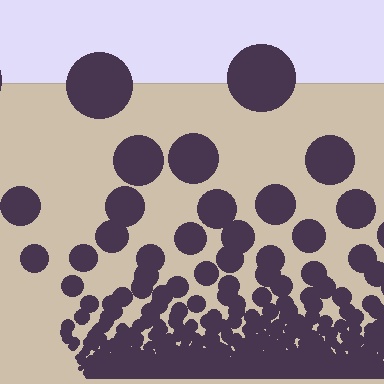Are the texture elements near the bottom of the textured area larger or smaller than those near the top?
Smaller. The gradient is inverted — elements near the bottom are smaller and denser.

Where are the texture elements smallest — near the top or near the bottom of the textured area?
Near the bottom.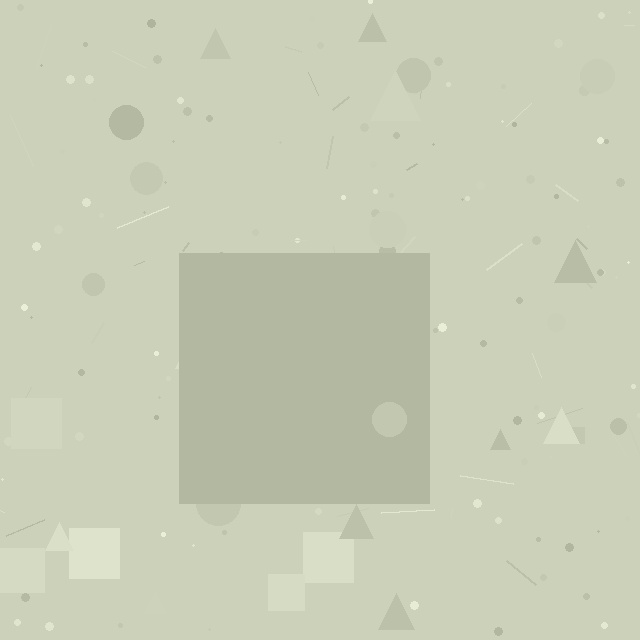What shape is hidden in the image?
A square is hidden in the image.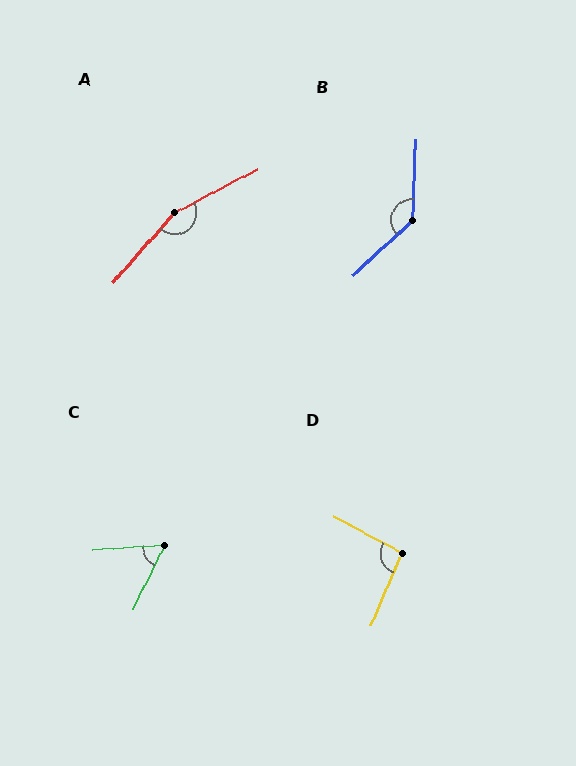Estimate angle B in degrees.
Approximately 135 degrees.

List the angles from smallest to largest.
C (60°), D (95°), B (135°), A (159°).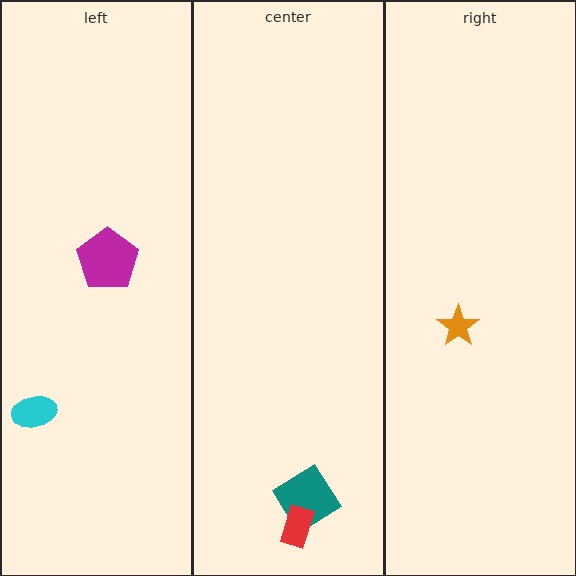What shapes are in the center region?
The teal diamond, the red rectangle.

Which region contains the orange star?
The right region.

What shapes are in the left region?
The magenta pentagon, the cyan ellipse.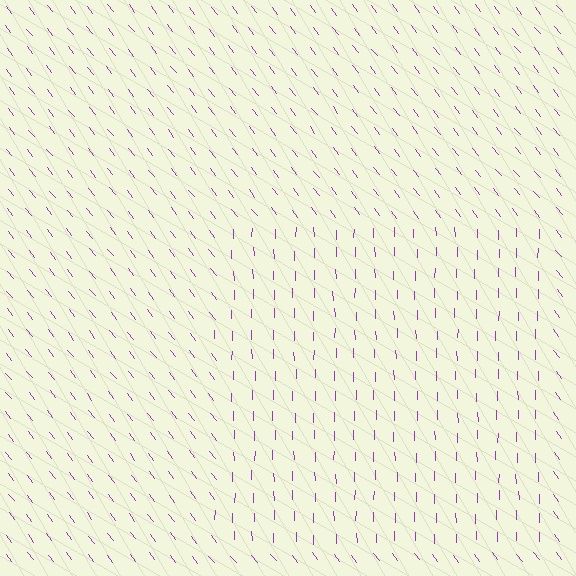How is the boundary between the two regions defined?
The boundary is defined purely by a change in line orientation (approximately 37 degrees difference). All lines are the same color and thickness.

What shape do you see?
I see a rectangle.